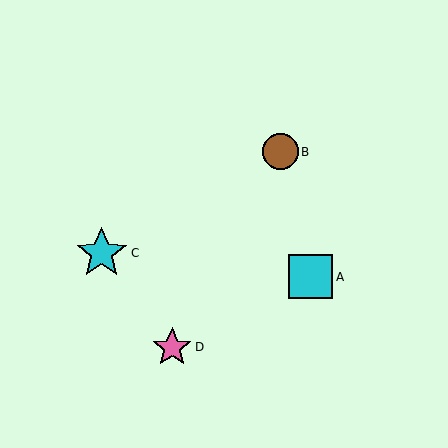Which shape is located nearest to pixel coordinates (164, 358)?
The pink star (labeled D) at (172, 347) is nearest to that location.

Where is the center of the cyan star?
The center of the cyan star is at (102, 253).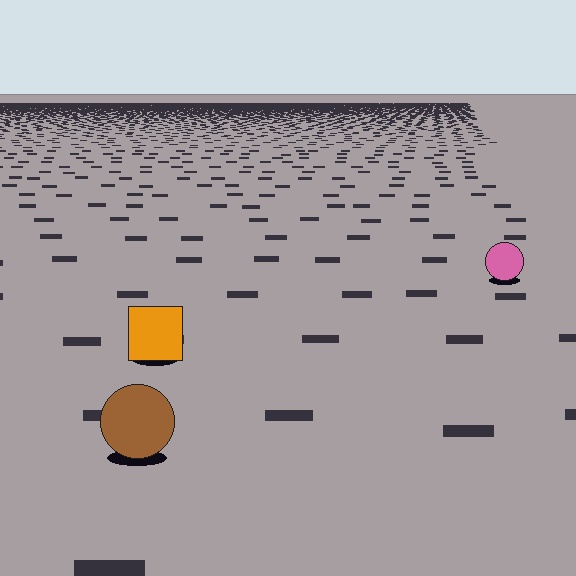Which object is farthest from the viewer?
The pink circle is farthest from the viewer. It appears smaller and the ground texture around it is denser.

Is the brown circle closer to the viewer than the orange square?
Yes. The brown circle is closer — you can tell from the texture gradient: the ground texture is coarser near it.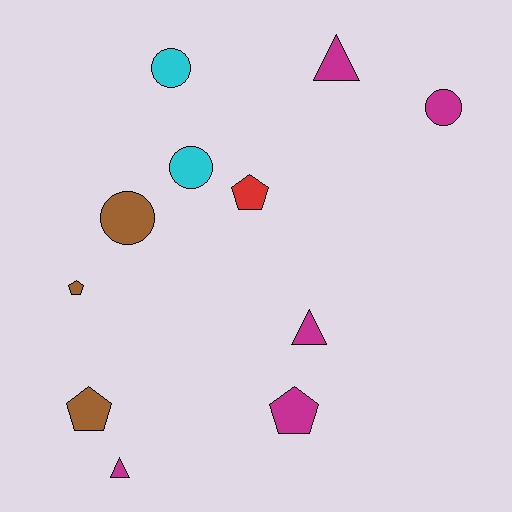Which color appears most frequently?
Magenta, with 5 objects.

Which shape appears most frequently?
Circle, with 4 objects.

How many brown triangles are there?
There are no brown triangles.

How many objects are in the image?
There are 11 objects.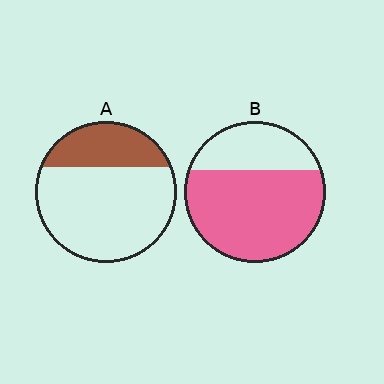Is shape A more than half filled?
No.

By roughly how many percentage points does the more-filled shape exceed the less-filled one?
By roughly 40 percentage points (B over A).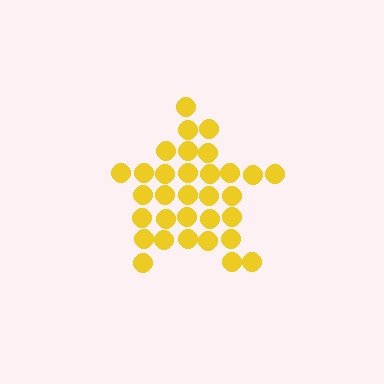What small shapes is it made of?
It is made of small circles.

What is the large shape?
The large shape is a star.